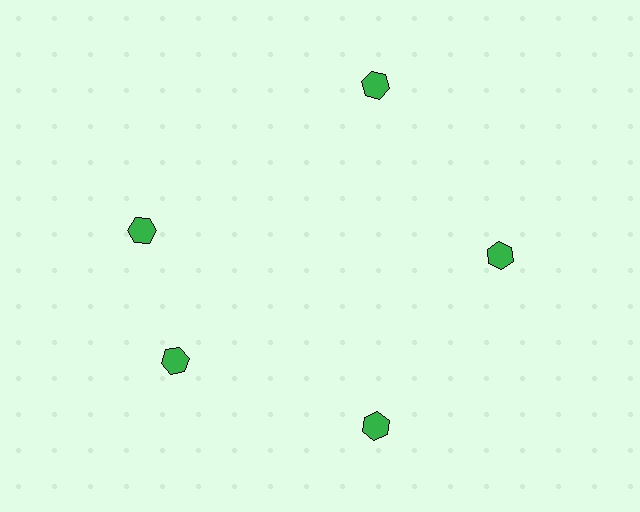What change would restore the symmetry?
The symmetry would be restored by rotating it back into even spacing with its neighbors so that all 5 hexagons sit at equal angles and equal distance from the center.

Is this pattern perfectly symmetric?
No. The 5 green hexagons are arranged in a ring, but one element near the 10 o'clock position is rotated out of alignment along the ring, breaking the 5-fold rotational symmetry.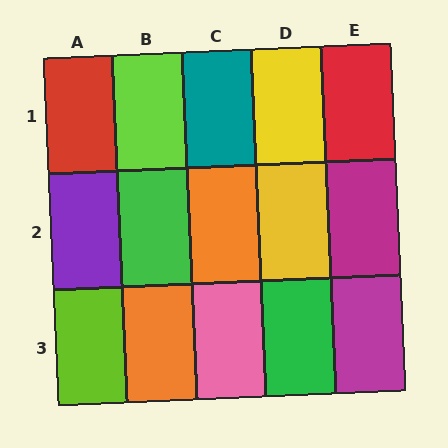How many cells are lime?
2 cells are lime.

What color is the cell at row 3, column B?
Orange.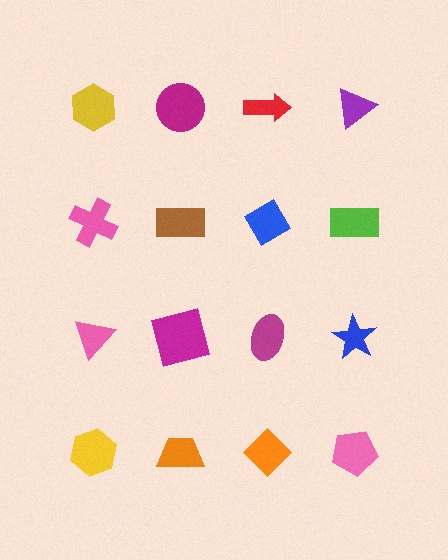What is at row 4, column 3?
An orange diamond.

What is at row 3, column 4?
A blue star.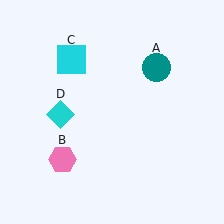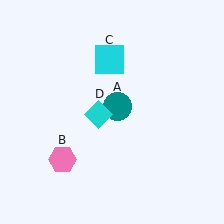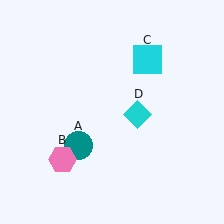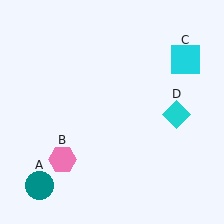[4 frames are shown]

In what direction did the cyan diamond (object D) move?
The cyan diamond (object D) moved right.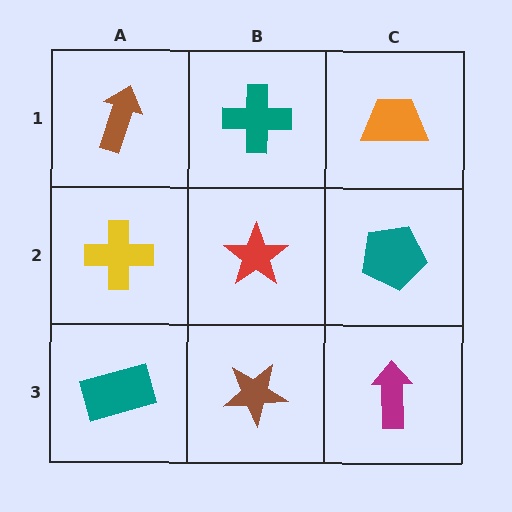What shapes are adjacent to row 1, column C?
A teal pentagon (row 2, column C), a teal cross (row 1, column B).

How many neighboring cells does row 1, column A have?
2.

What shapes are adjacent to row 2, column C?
An orange trapezoid (row 1, column C), a magenta arrow (row 3, column C), a red star (row 2, column B).